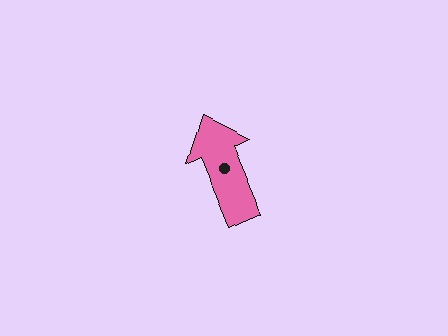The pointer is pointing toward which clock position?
Roughly 11 o'clock.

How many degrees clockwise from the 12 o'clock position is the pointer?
Approximately 337 degrees.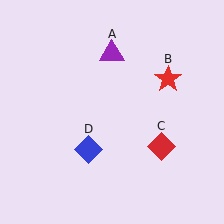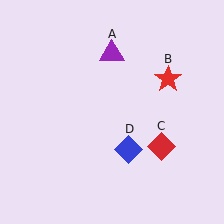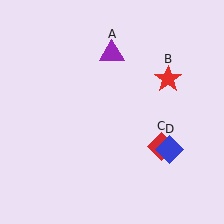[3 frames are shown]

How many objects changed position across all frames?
1 object changed position: blue diamond (object D).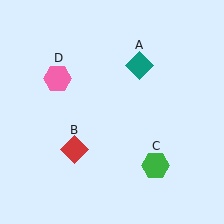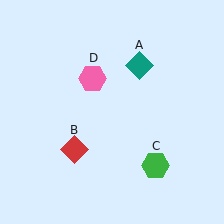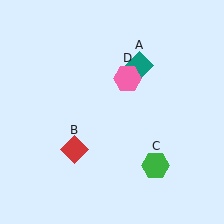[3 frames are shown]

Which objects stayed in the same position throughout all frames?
Teal diamond (object A) and red diamond (object B) and green hexagon (object C) remained stationary.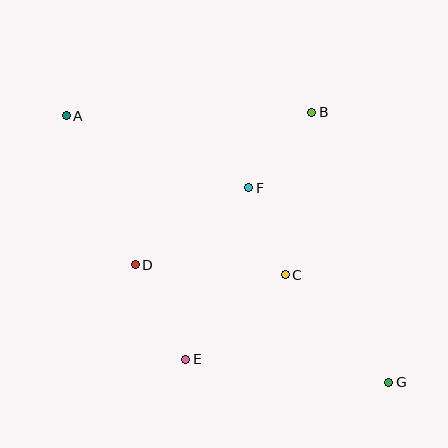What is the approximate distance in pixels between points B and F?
The distance between B and F is approximately 98 pixels.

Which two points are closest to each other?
Points C and F are closest to each other.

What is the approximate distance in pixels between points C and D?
The distance between C and D is approximately 150 pixels.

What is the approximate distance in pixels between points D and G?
The distance between D and G is approximately 279 pixels.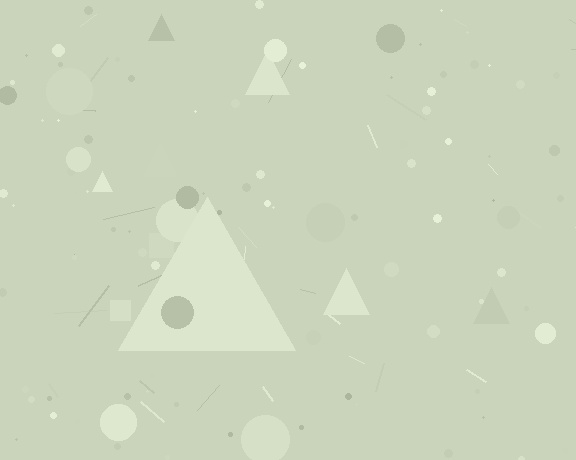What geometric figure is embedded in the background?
A triangle is embedded in the background.